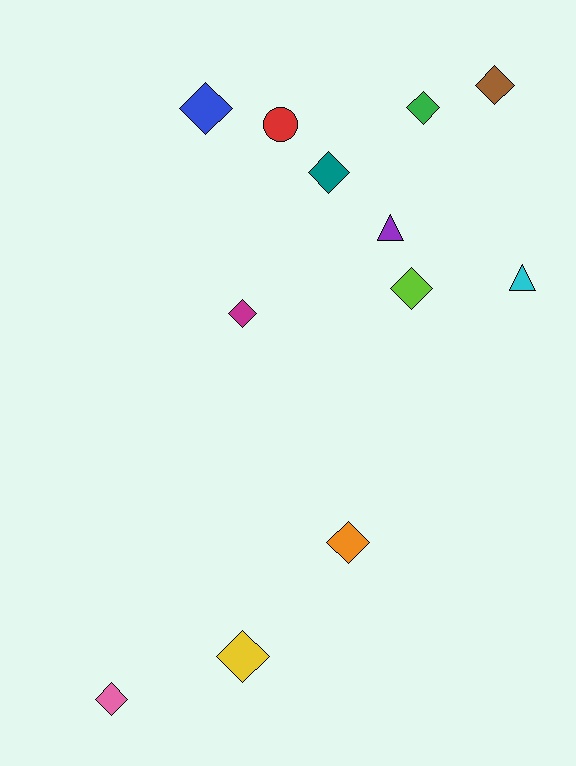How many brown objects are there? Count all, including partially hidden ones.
There is 1 brown object.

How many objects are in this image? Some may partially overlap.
There are 12 objects.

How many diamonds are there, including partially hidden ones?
There are 9 diamonds.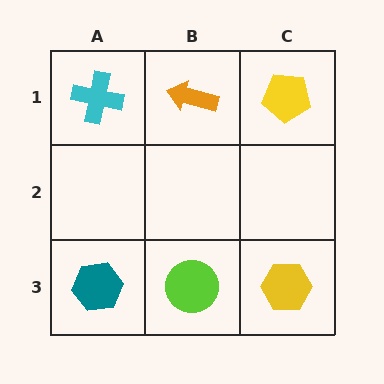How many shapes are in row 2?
0 shapes.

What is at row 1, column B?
An orange arrow.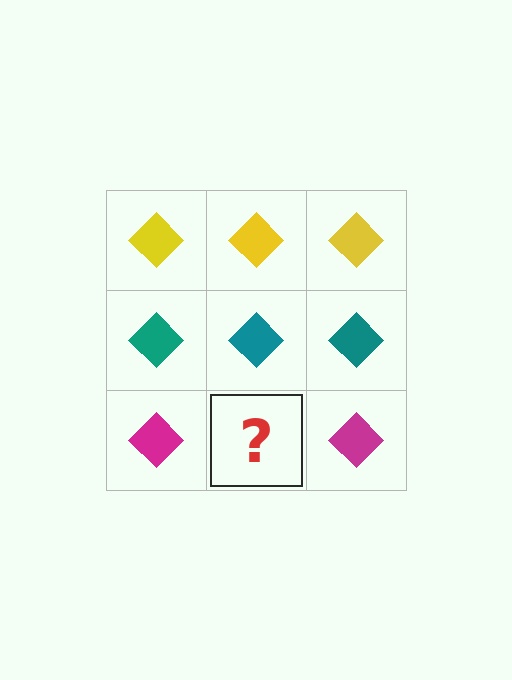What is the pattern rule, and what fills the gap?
The rule is that each row has a consistent color. The gap should be filled with a magenta diamond.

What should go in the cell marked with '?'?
The missing cell should contain a magenta diamond.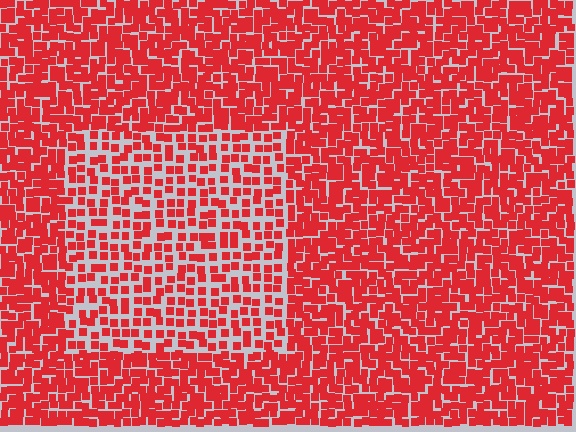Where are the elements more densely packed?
The elements are more densely packed outside the rectangle boundary.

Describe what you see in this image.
The image contains small red elements arranged at two different densities. A rectangle-shaped region is visible where the elements are less densely packed than the surrounding area.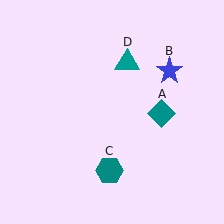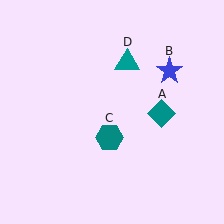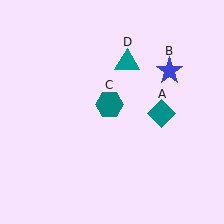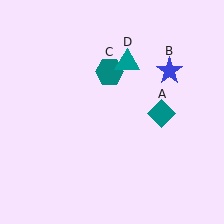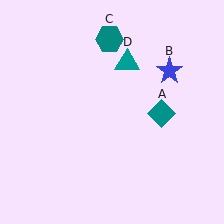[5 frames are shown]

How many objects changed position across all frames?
1 object changed position: teal hexagon (object C).